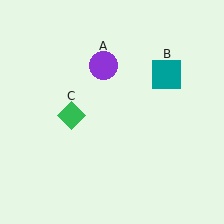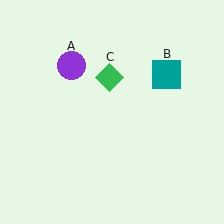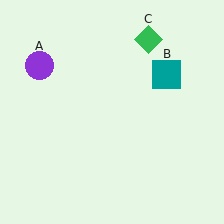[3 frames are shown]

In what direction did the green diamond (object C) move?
The green diamond (object C) moved up and to the right.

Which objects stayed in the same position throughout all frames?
Teal square (object B) remained stationary.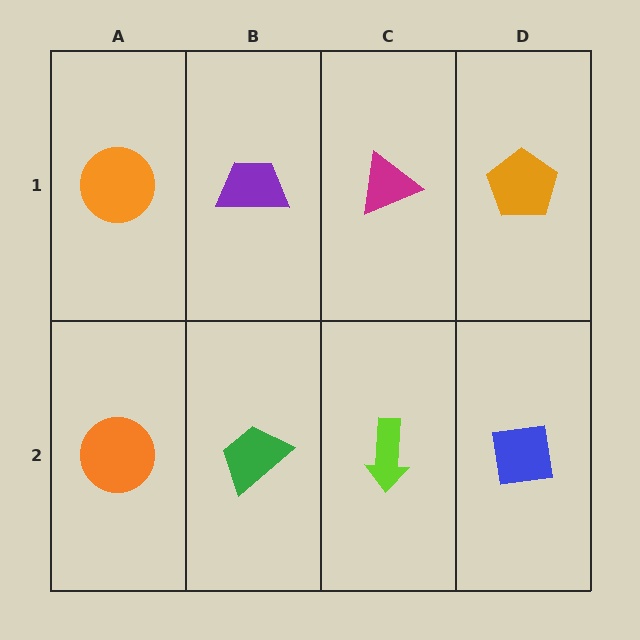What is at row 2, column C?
A lime arrow.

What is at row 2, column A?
An orange circle.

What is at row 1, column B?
A purple trapezoid.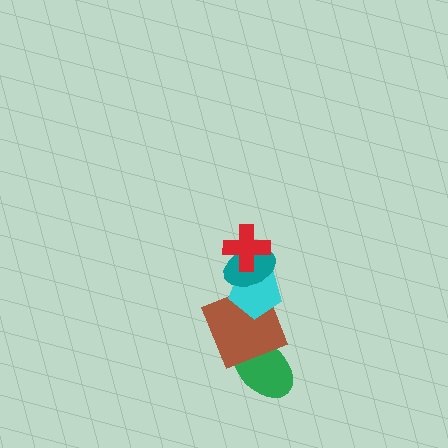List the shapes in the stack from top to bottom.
From top to bottom: the red cross, the teal ellipse, the cyan pentagon, the brown square, the green ellipse.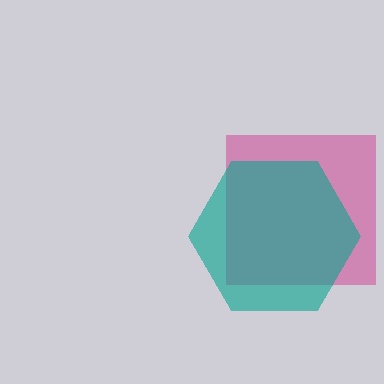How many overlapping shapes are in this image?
There are 2 overlapping shapes in the image.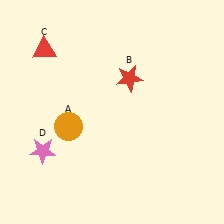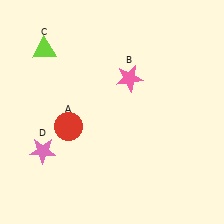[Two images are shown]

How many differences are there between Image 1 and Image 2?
There are 3 differences between the two images.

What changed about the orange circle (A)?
In Image 1, A is orange. In Image 2, it changed to red.